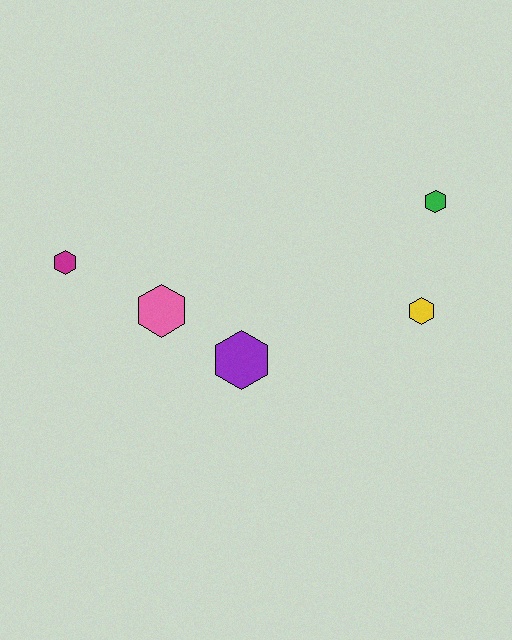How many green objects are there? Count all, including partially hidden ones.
There is 1 green object.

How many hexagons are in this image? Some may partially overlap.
There are 5 hexagons.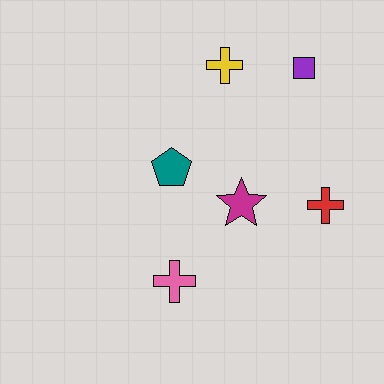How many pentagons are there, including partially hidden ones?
There is 1 pentagon.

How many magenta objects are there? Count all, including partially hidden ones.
There is 1 magenta object.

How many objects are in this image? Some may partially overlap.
There are 6 objects.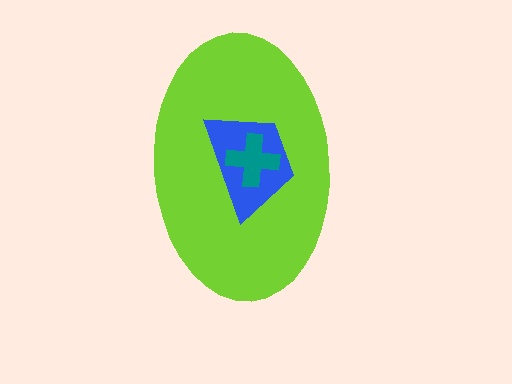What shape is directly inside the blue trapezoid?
The teal cross.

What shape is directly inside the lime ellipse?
The blue trapezoid.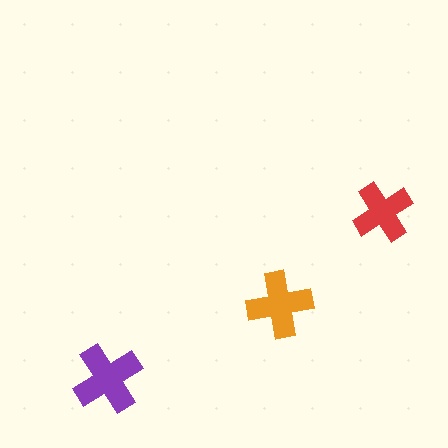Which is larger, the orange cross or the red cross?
The orange one.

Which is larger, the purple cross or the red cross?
The purple one.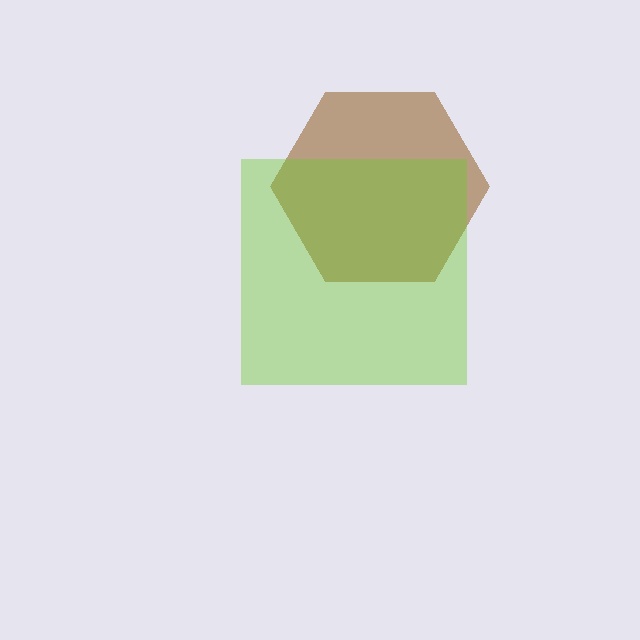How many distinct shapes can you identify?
There are 2 distinct shapes: a brown hexagon, a lime square.